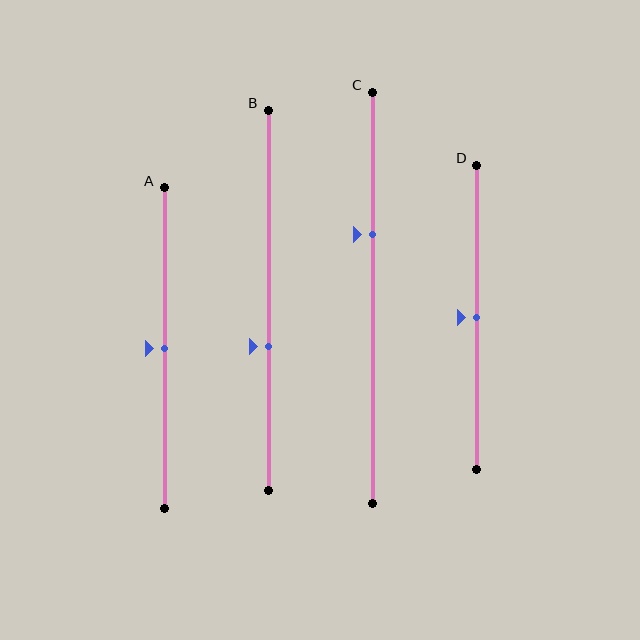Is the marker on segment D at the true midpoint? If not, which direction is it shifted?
Yes, the marker on segment D is at the true midpoint.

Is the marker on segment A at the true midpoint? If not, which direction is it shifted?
Yes, the marker on segment A is at the true midpoint.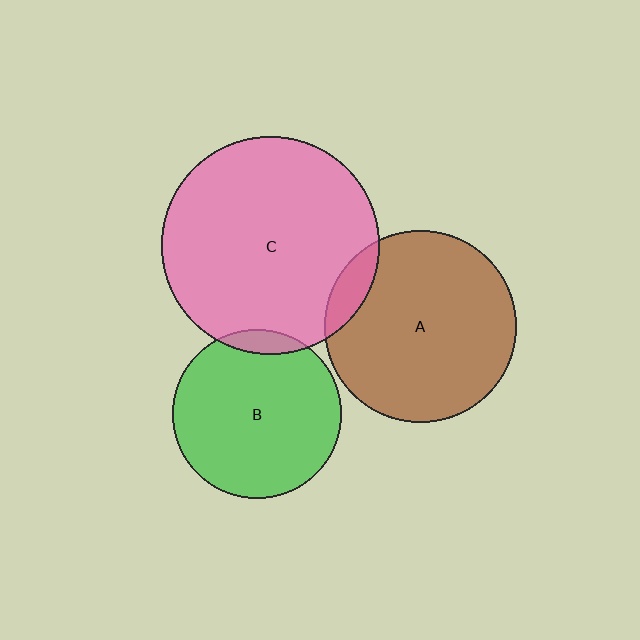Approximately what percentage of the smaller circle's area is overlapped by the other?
Approximately 5%.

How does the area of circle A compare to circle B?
Approximately 1.3 times.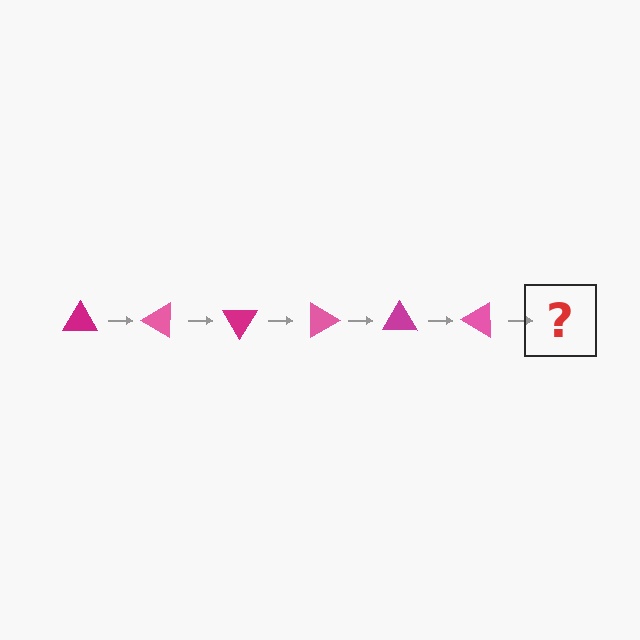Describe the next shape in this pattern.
It should be a magenta triangle, rotated 180 degrees from the start.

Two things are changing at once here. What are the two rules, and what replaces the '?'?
The two rules are that it rotates 30 degrees each step and the color cycles through magenta and pink. The '?' should be a magenta triangle, rotated 180 degrees from the start.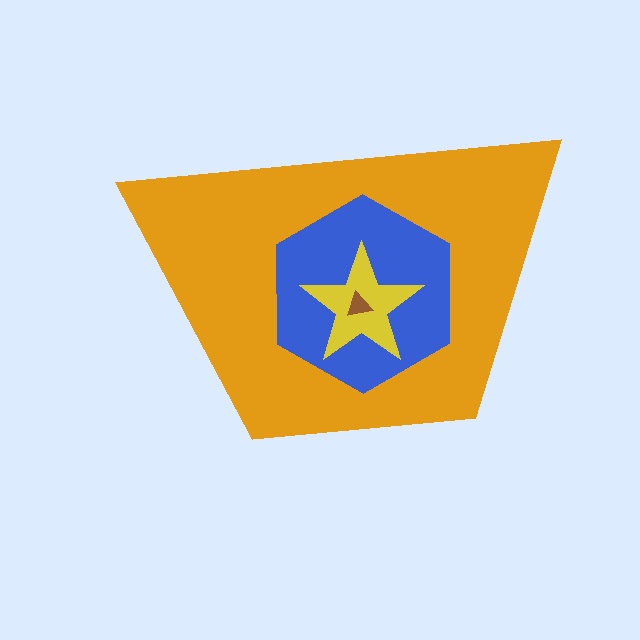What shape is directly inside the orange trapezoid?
The blue hexagon.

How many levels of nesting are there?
4.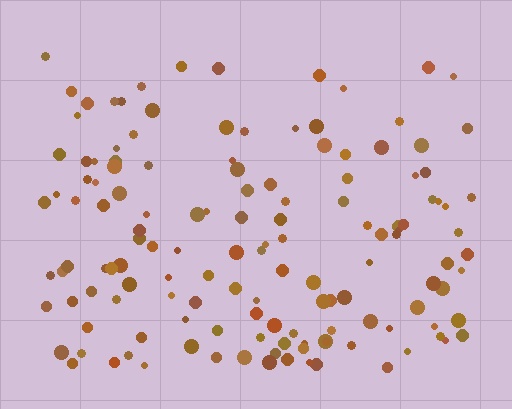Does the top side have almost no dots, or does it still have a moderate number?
Still a moderate number, just noticeably fewer than the bottom.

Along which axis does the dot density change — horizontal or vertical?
Vertical.